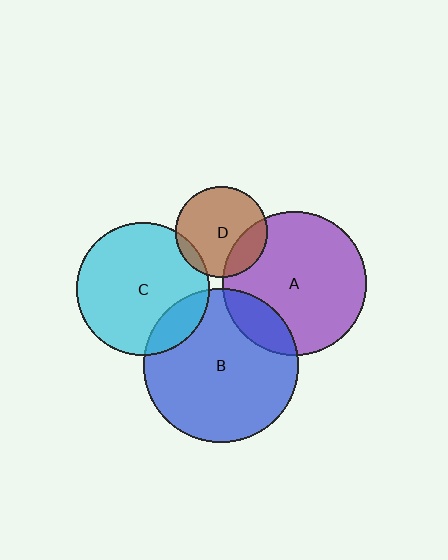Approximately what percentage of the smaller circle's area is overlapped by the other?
Approximately 10%.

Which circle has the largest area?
Circle B (blue).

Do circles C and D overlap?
Yes.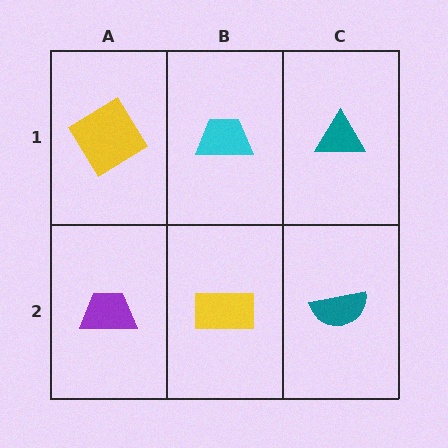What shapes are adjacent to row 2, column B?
A cyan trapezoid (row 1, column B), a purple trapezoid (row 2, column A), a teal semicircle (row 2, column C).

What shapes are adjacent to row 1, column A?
A purple trapezoid (row 2, column A), a cyan trapezoid (row 1, column B).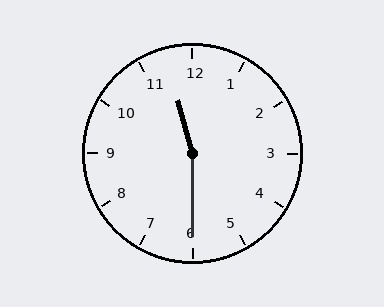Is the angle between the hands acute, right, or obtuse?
It is obtuse.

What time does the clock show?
11:30.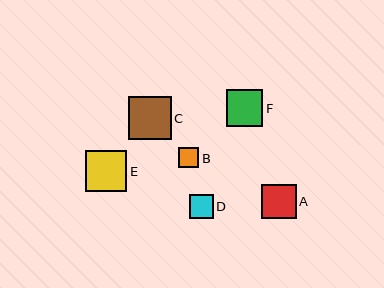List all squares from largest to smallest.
From largest to smallest: C, E, F, A, D, B.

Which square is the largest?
Square C is the largest with a size of approximately 43 pixels.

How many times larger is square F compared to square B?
Square F is approximately 1.8 times the size of square B.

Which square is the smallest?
Square B is the smallest with a size of approximately 20 pixels.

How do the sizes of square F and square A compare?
Square F and square A are approximately the same size.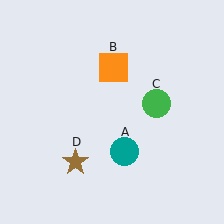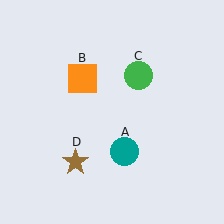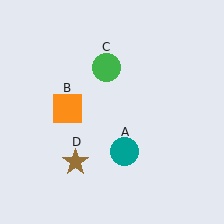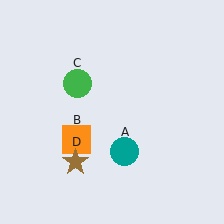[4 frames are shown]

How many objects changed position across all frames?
2 objects changed position: orange square (object B), green circle (object C).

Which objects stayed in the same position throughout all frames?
Teal circle (object A) and brown star (object D) remained stationary.